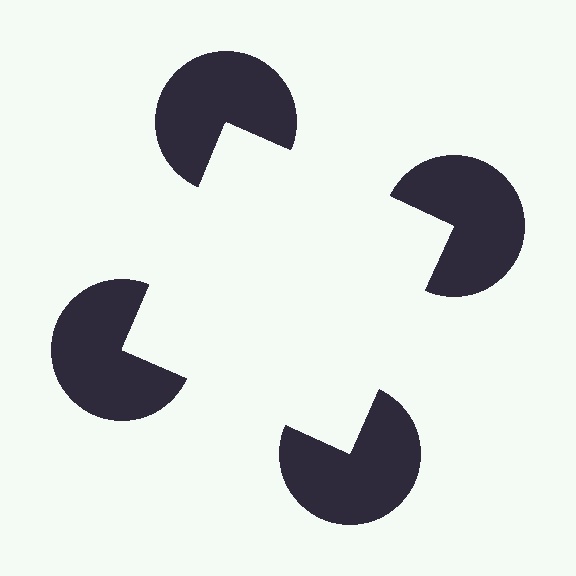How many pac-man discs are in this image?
There are 4 — one at each vertex of the illusory square.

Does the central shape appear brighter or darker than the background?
It typically appears slightly brighter than the background, even though no actual brightness change is drawn.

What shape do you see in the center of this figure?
An illusory square — its edges are inferred from the aligned wedge cuts in the pac-man discs, not physically drawn.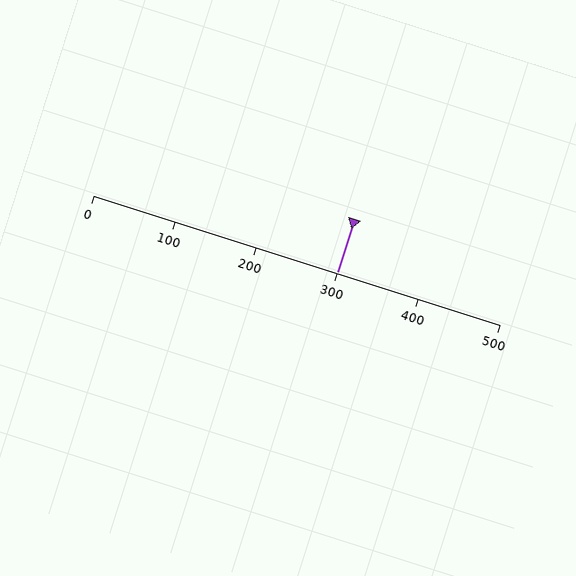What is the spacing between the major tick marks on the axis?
The major ticks are spaced 100 apart.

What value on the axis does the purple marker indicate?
The marker indicates approximately 300.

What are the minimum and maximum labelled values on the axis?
The axis runs from 0 to 500.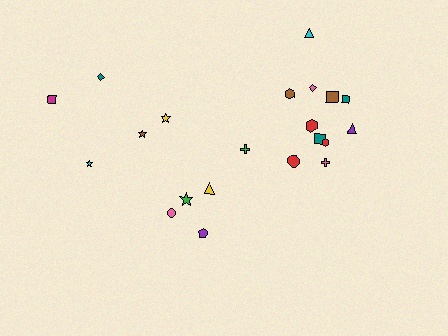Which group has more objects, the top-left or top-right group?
The top-right group.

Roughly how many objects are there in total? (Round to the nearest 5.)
Roughly 20 objects in total.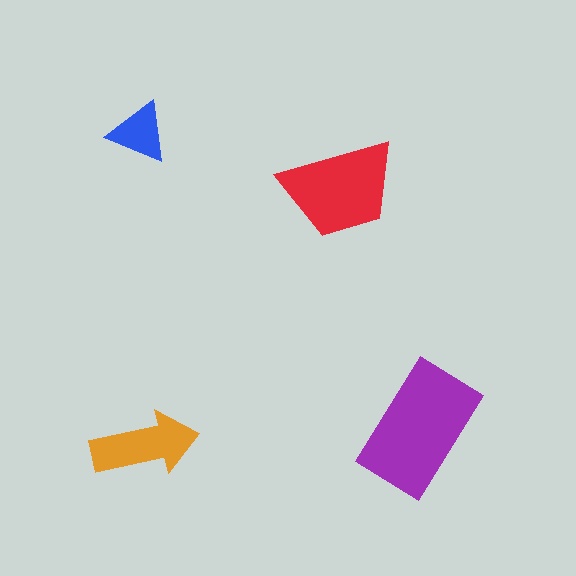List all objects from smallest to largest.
The blue triangle, the orange arrow, the red trapezoid, the purple rectangle.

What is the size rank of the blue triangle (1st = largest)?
4th.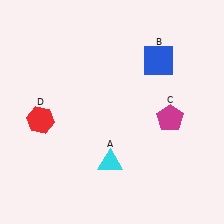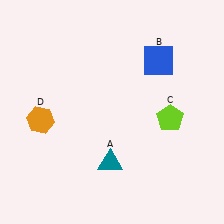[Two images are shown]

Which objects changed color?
A changed from cyan to teal. C changed from magenta to lime. D changed from red to orange.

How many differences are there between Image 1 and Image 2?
There are 3 differences between the two images.